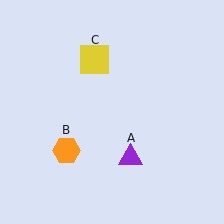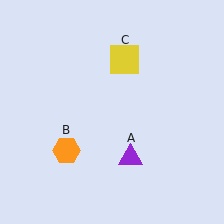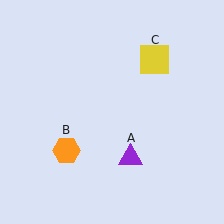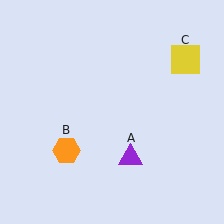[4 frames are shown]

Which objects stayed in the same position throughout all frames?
Purple triangle (object A) and orange hexagon (object B) remained stationary.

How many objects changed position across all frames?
1 object changed position: yellow square (object C).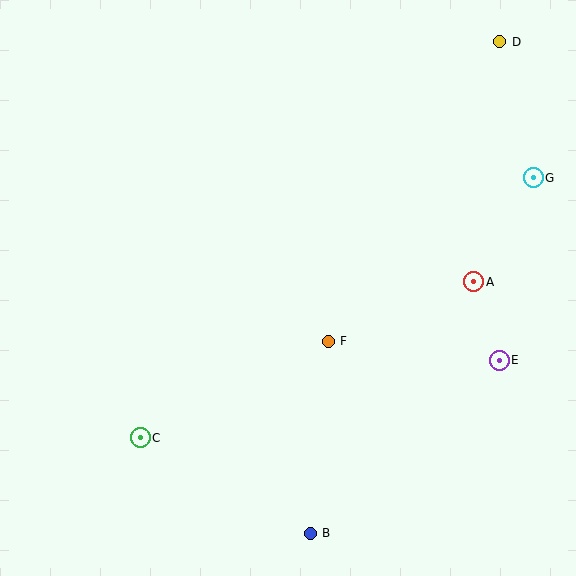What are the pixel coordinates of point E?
Point E is at (499, 360).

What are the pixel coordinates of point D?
Point D is at (500, 42).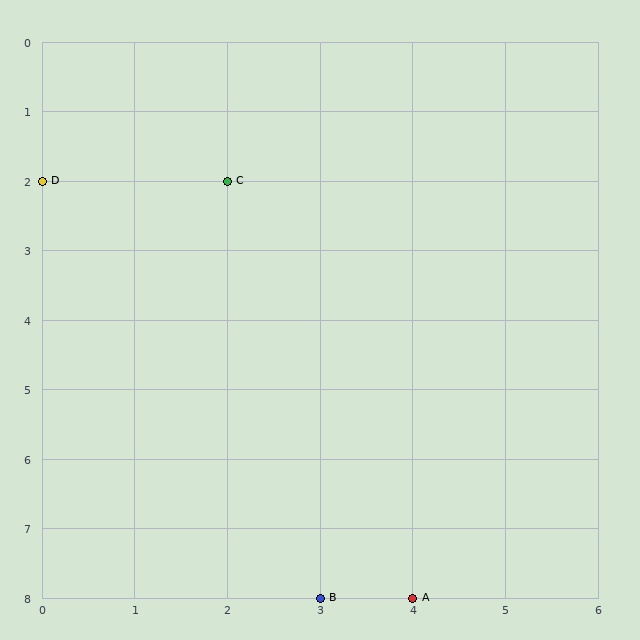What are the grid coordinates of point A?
Point A is at grid coordinates (4, 8).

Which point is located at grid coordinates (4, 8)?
Point A is at (4, 8).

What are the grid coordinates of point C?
Point C is at grid coordinates (2, 2).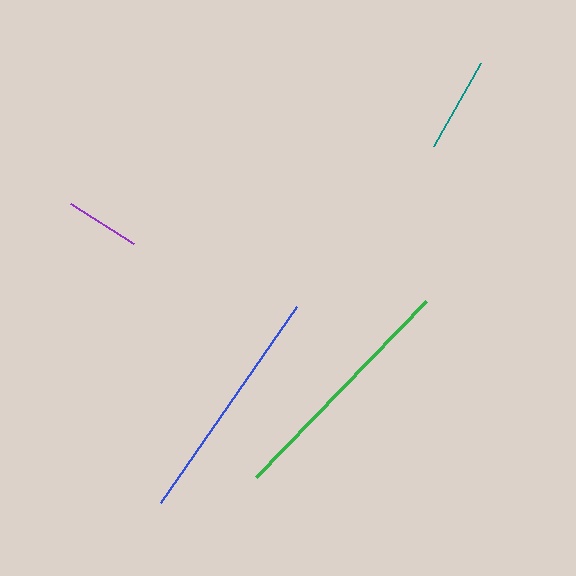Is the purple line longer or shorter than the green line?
The green line is longer than the purple line.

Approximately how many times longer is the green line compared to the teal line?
The green line is approximately 2.6 times the length of the teal line.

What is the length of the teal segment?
The teal segment is approximately 96 pixels long.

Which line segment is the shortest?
The purple line is the shortest at approximately 74 pixels.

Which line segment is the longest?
The green line is the longest at approximately 244 pixels.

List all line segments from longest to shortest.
From longest to shortest: green, blue, teal, purple.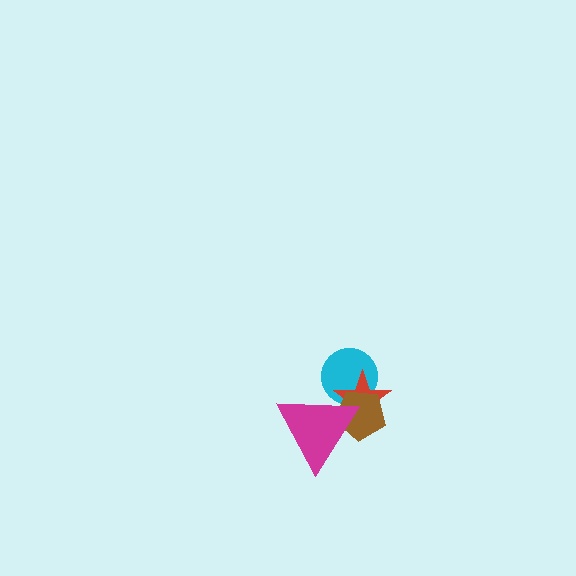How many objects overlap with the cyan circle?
3 objects overlap with the cyan circle.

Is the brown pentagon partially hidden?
Yes, it is partially covered by another shape.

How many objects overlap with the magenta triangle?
3 objects overlap with the magenta triangle.